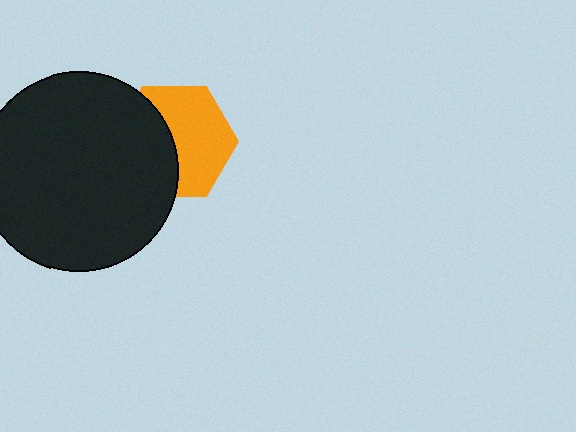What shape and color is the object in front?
The object in front is a black circle.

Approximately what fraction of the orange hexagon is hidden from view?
Roughly 43% of the orange hexagon is hidden behind the black circle.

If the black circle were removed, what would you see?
You would see the complete orange hexagon.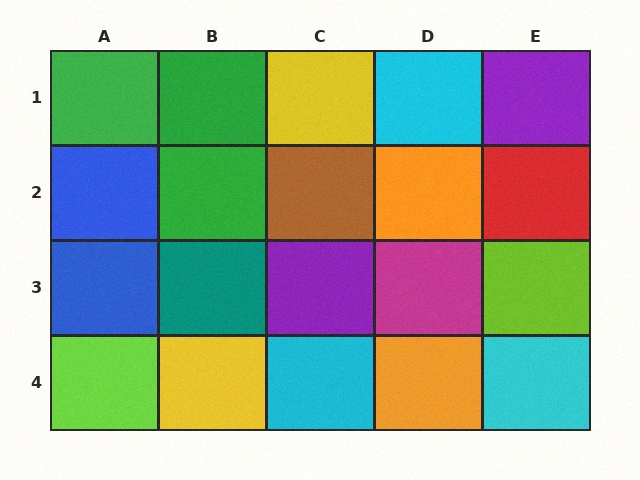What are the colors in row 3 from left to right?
Blue, teal, purple, magenta, lime.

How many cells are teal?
1 cell is teal.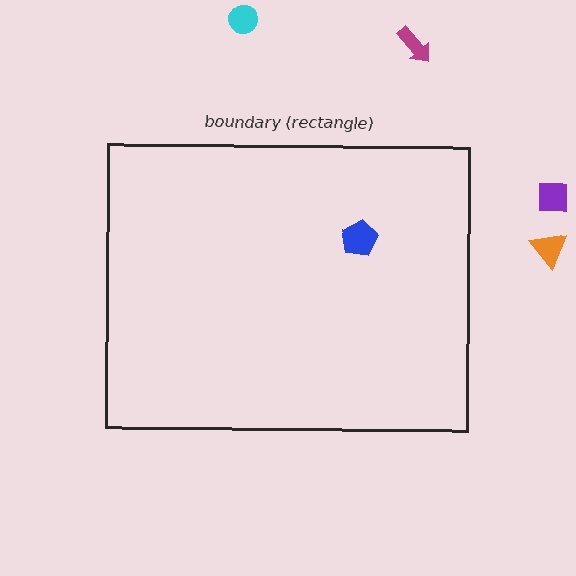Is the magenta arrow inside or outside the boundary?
Outside.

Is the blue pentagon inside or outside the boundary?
Inside.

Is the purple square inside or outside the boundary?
Outside.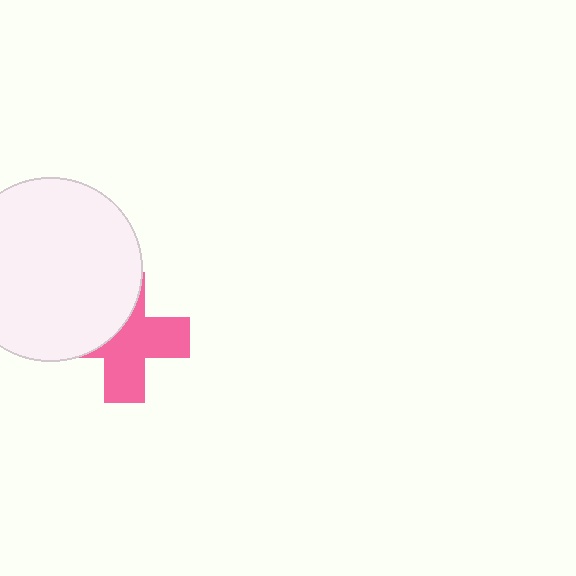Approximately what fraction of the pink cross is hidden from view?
Roughly 40% of the pink cross is hidden behind the white circle.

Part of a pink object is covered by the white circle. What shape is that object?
It is a cross.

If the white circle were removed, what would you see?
You would see the complete pink cross.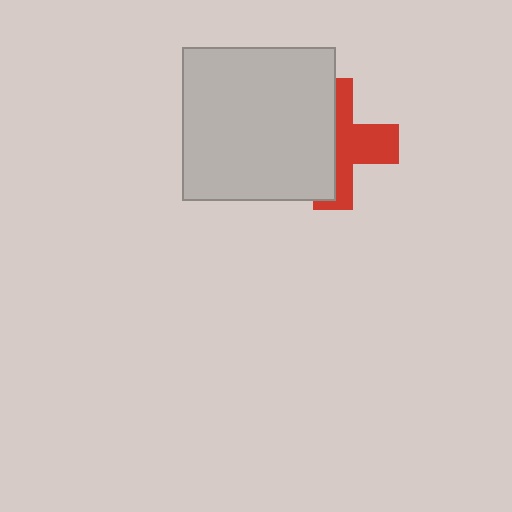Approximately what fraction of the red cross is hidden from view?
Roughly 51% of the red cross is hidden behind the light gray square.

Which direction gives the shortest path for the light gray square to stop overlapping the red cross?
Moving left gives the shortest separation.